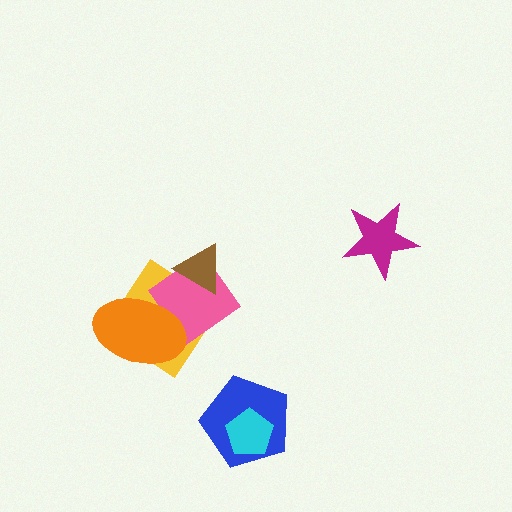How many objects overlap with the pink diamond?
3 objects overlap with the pink diamond.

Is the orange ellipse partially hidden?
No, no other shape covers it.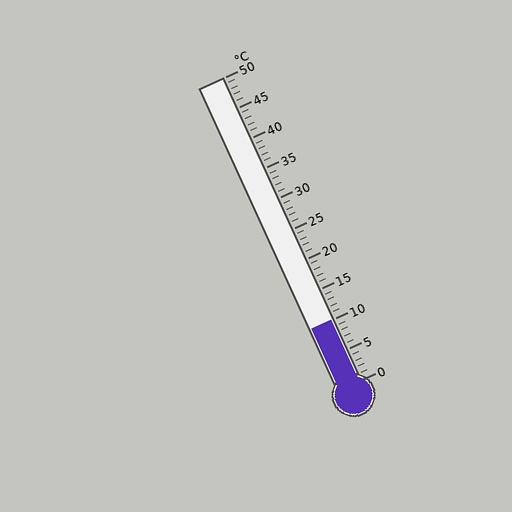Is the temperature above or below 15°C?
The temperature is below 15°C.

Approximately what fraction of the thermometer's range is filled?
The thermometer is filled to approximately 20% of its range.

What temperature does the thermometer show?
The thermometer shows approximately 10°C.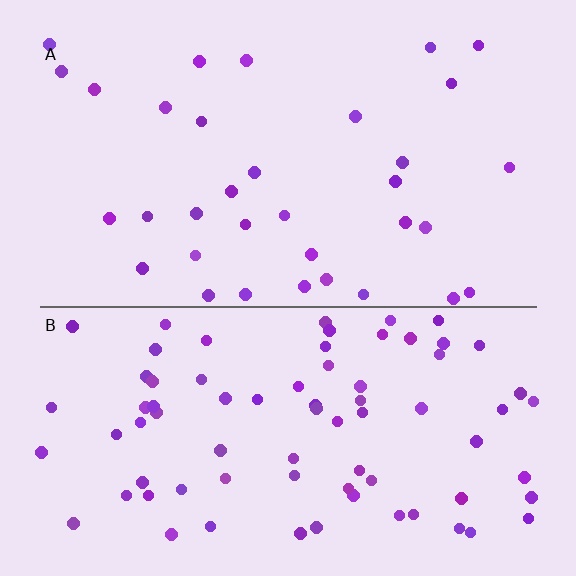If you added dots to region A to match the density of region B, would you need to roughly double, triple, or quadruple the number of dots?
Approximately double.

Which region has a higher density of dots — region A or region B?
B (the bottom).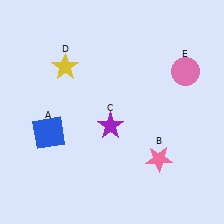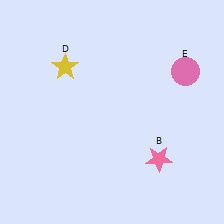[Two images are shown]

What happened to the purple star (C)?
The purple star (C) was removed in Image 2. It was in the bottom-left area of Image 1.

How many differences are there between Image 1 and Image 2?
There are 2 differences between the two images.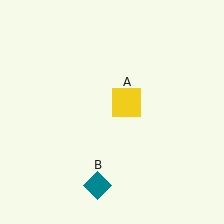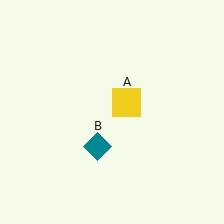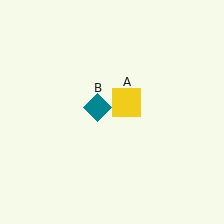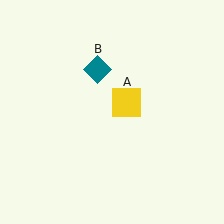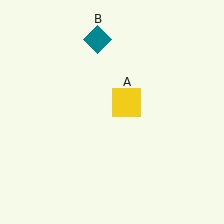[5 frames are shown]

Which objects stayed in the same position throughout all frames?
Yellow square (object A) remained stationary.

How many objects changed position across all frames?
1 object changed position: teal diamond (object B).